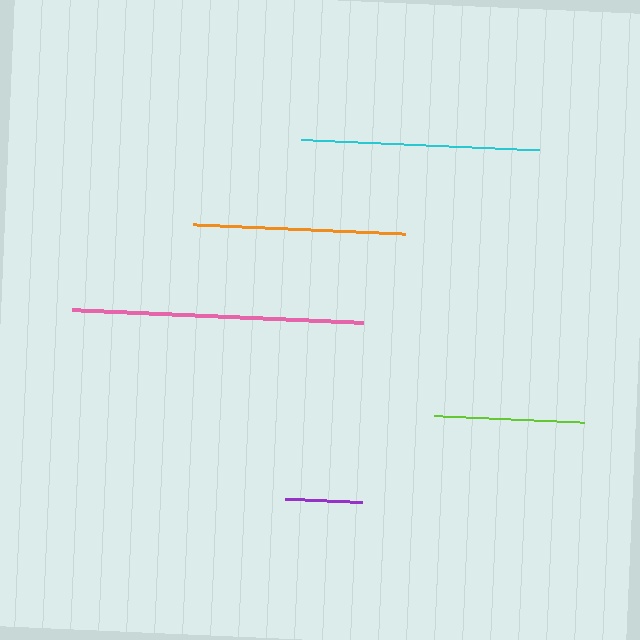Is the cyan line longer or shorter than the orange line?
The cyan line is longer than the orange line.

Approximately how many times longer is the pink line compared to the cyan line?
The pink line is approximately 1.2 times the length of the cyan line.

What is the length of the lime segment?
The lime segment is approximately 150 pixels long.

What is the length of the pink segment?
The pink segment is approximately 291 pixels long.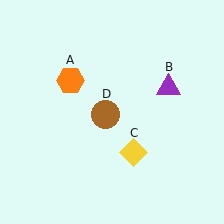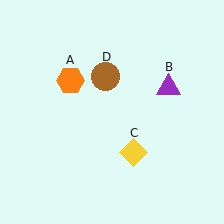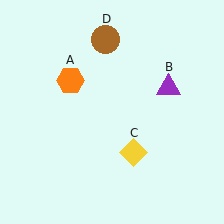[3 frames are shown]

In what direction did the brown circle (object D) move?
The brown circle (object D) moved up.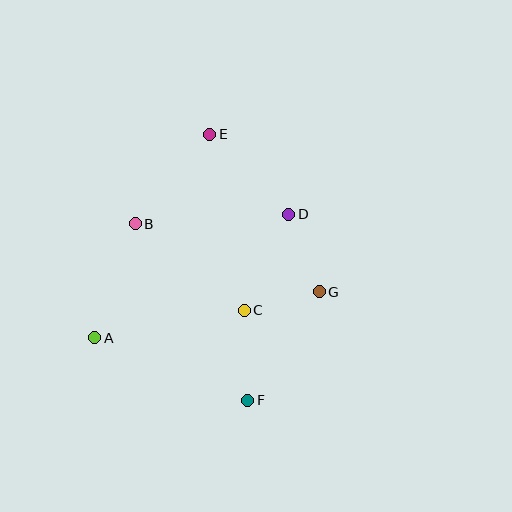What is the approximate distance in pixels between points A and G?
The distance between A and G is approximately 229 pixels.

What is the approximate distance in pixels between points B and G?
The distance between B and G is approximately 196 pixels.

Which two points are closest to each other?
Points C and G are closest to each other.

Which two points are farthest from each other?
Points E and F are farthest from each other.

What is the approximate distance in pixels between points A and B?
The distance between A and B is approximately 121 pixels.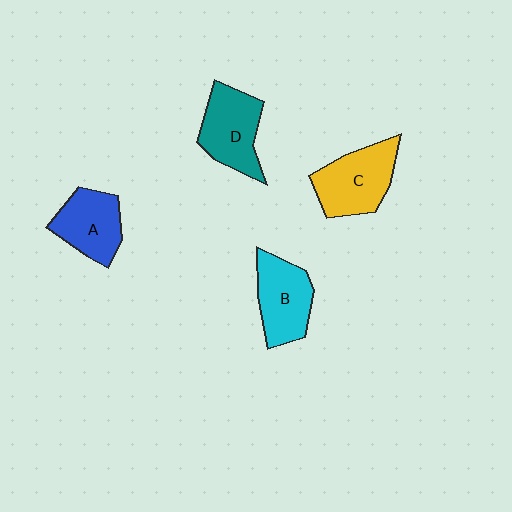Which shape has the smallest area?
Shape A (blue).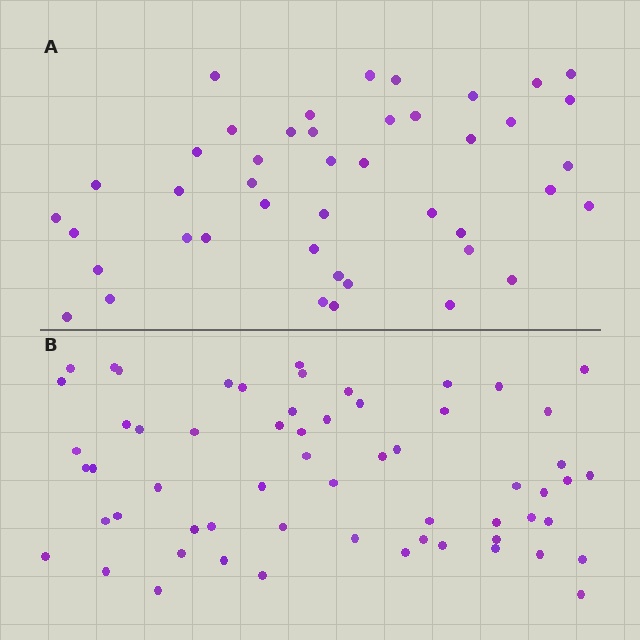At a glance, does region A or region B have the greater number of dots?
Region B (the bottom region) has more dots.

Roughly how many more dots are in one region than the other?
Region B has approximately 15 more dots than region A.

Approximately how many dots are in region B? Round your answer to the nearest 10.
About 60 dots.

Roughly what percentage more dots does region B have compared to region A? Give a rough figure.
About 35% more.